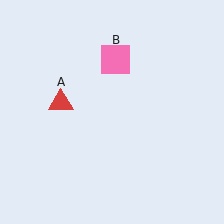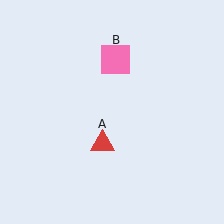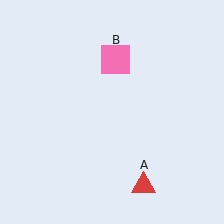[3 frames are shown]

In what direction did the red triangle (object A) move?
The red triangle (object A) moved down and to the right.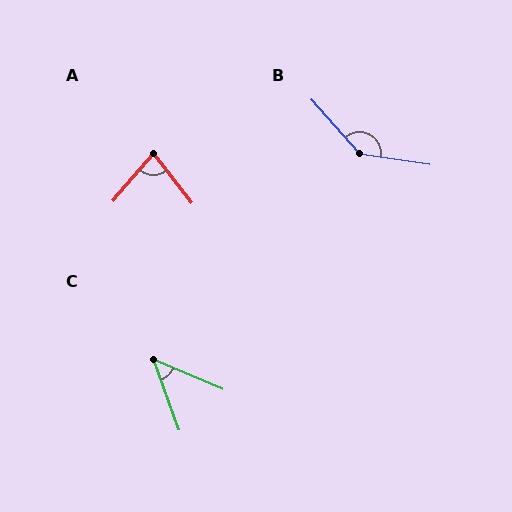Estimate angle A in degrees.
Approximately 78 degrees.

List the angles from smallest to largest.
C (47°), A (78°), B (140°).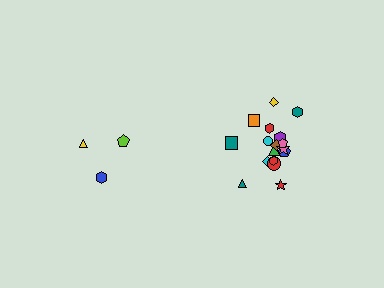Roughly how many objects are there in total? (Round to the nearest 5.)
Roughly 20 objects in total.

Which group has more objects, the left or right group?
The right group.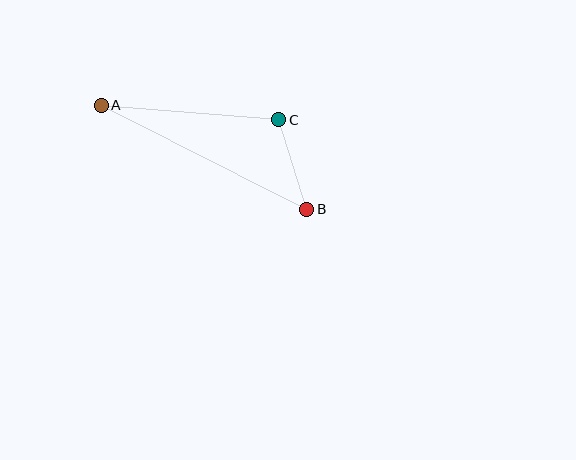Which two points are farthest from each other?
Points A and B are farthest from each other.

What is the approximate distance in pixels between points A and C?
The distance between A and C is approximately 178 pixels.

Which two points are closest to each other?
Points B and C are closest to each other.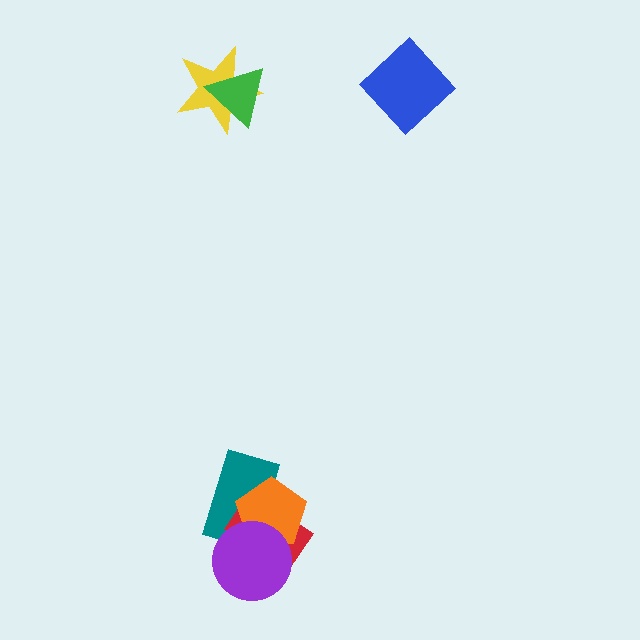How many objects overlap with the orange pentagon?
3 objects overlap with the orange pentagon.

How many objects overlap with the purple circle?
3 objects overlap with the purple circle.